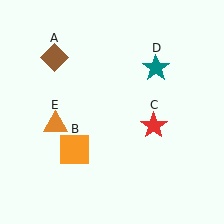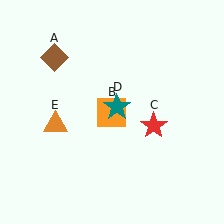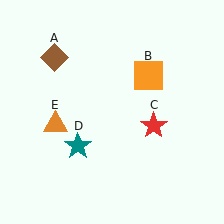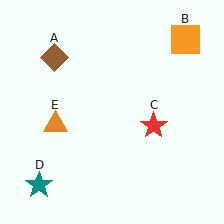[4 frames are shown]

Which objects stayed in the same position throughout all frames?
Brown diamond (object A) and red star (object C) and orange triangle (object E) remained stationary.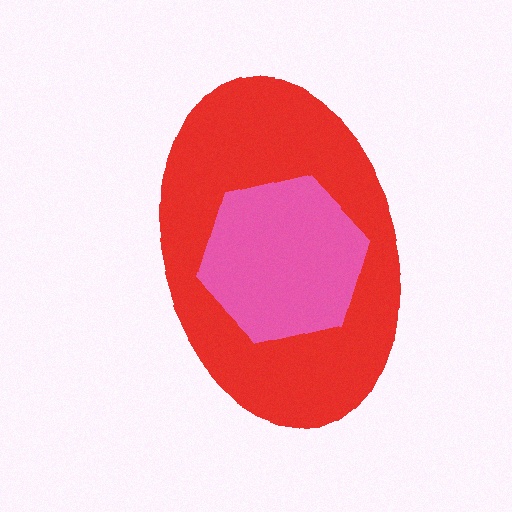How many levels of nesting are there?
2.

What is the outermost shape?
The red ellipse.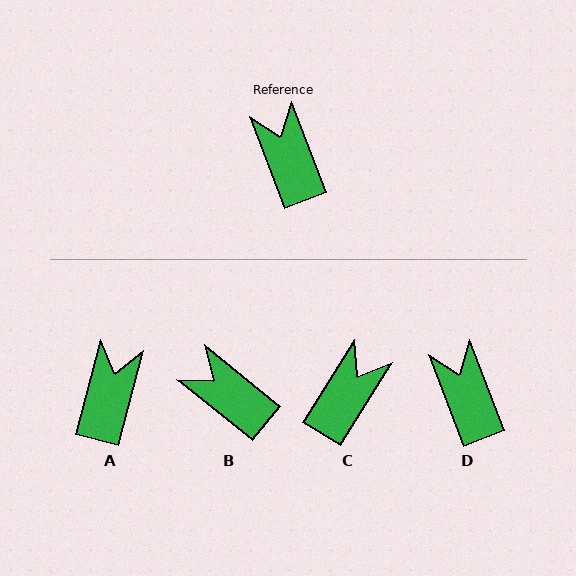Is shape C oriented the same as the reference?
No, it is off by about 53 degrees.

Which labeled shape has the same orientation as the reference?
D.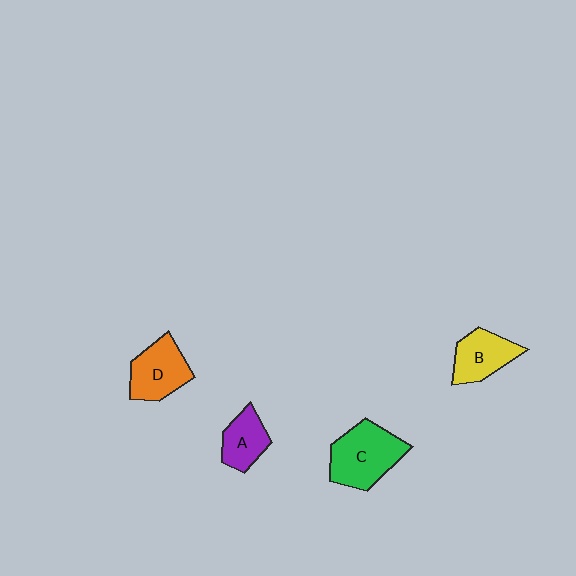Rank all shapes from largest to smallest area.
From largest to smallest: C (green), D (orange), B (yellow), A (purple).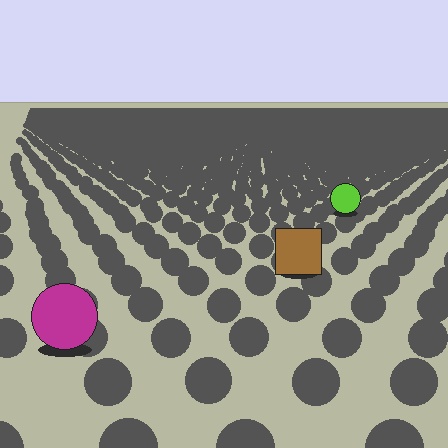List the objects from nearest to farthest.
From nearest to farthest: the magenta circle, the brown square, the lime circle.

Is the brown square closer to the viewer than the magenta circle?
No. The magenta circle is closer — you can tell from the texture gradient: the ground texture is coarser near it.